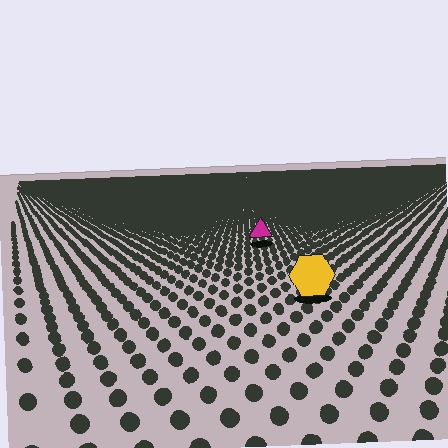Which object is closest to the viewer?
The yellow hexagon is closest. The texture marks near it are larger and more spread out.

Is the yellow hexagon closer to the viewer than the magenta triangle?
Yes. The yellow hexagon is closer — you can tell from the texture gradient: the ground texture is coarser near it.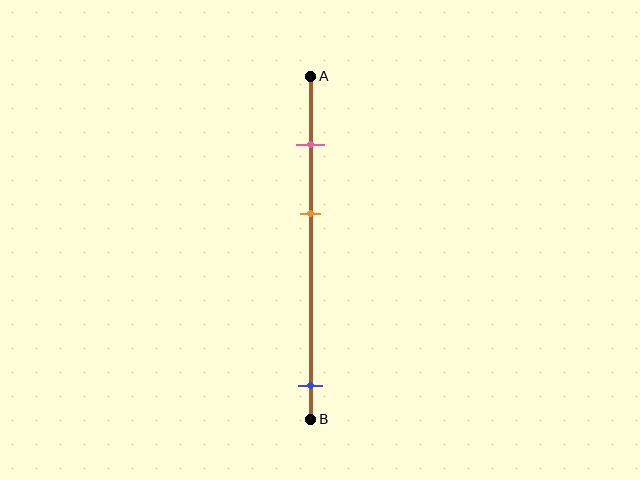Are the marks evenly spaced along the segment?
No, the marks are not evenly spaced.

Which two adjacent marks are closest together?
The pink and orange marks are the closest adjacent pair.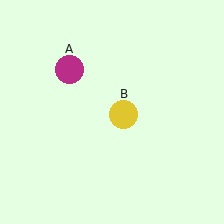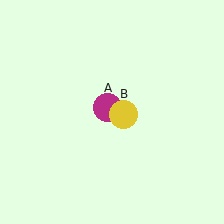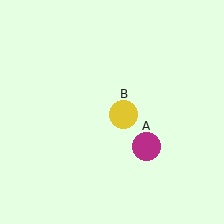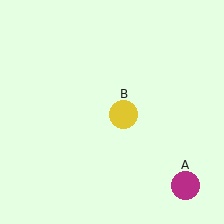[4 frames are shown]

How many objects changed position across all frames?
1 object changed position: magenta circle (object A).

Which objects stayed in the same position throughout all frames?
Yellow circle (object B) remained stationary.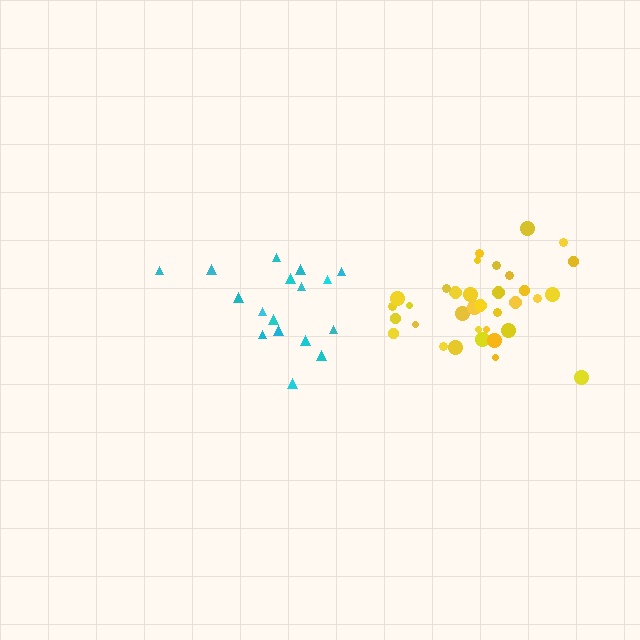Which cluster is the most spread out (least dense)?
Cyan.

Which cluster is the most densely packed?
Yellow.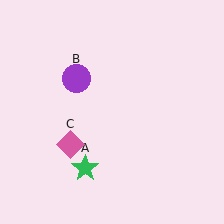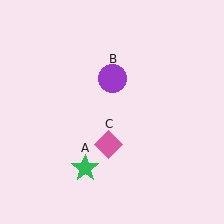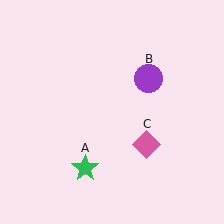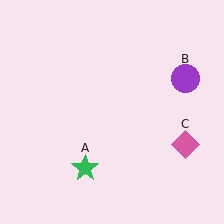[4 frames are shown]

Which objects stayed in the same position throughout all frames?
Green star (object A) remained stationary.